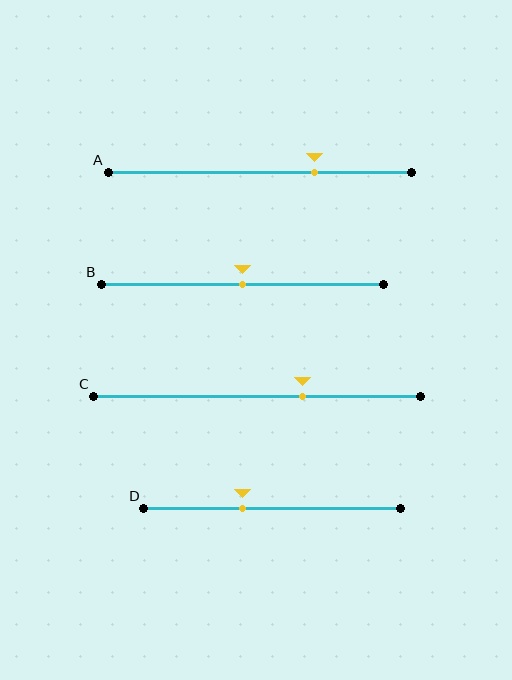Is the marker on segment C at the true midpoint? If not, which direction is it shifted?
No, the marker on segment C is shifted to the right by about 14% of the segment length.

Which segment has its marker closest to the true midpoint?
Segment B has its marker closest to the true midpoint.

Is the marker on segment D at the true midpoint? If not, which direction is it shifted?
No, the marker on segment D is shifted to the left by about 11% of the segment length.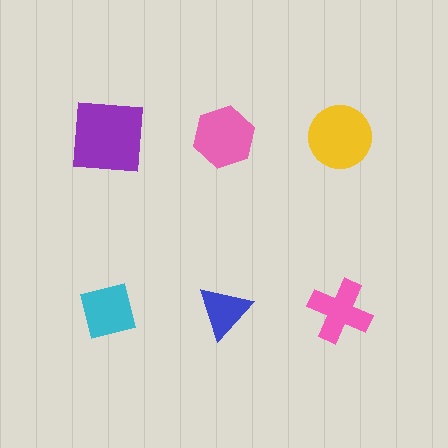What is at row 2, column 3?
A pink cross.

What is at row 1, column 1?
A purple square.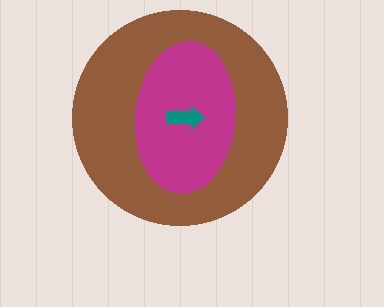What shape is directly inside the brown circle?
The magenta ellipse.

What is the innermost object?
The teal arrow.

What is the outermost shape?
The brown circle.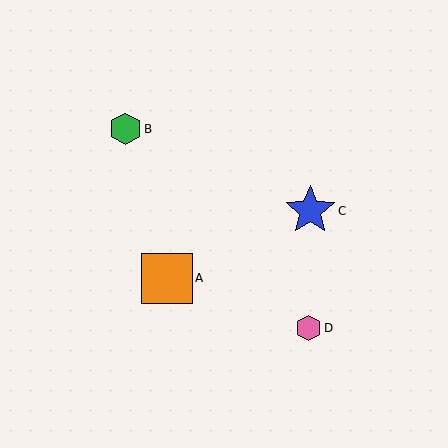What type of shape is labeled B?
Shape B is a green hexagon.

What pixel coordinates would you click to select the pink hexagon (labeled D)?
Click at (308, 328) to select the pink hexagon D.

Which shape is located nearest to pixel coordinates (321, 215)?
The blue star (labeled C) at (310, 211) is nearest to that location.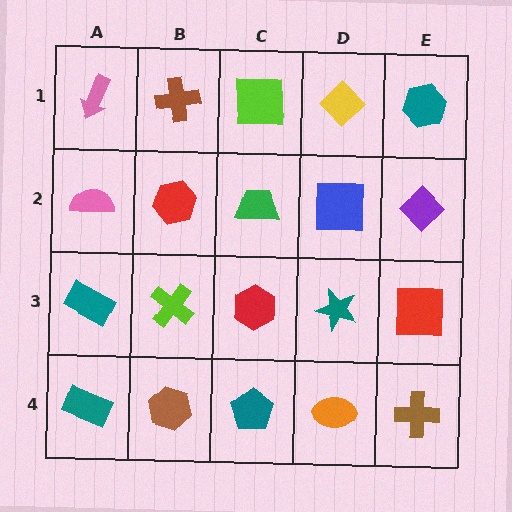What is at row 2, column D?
A blue square.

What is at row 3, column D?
A teal star.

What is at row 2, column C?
A green trapezoid.